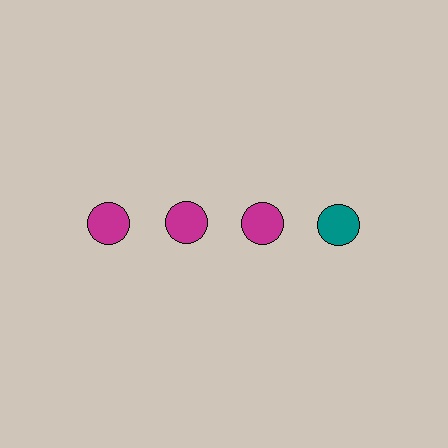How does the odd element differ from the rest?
It has a different color: teal instead of magenta.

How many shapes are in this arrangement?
There are 4 shapes arranged in a grid pattern.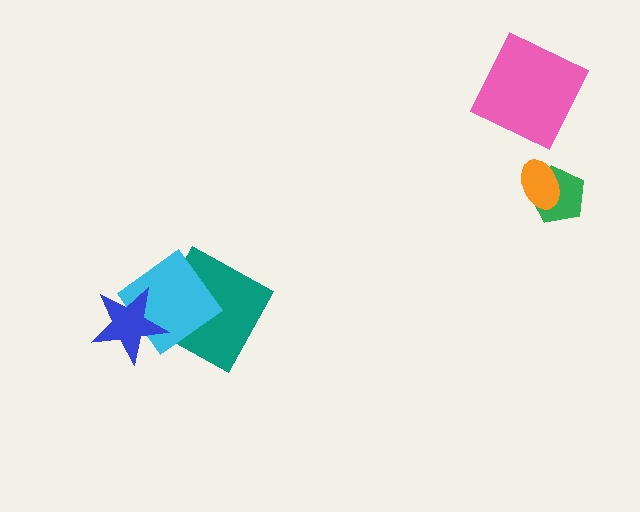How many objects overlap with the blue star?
1 object overlaps with the blue star.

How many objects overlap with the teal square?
1 object overlaps with the teal square.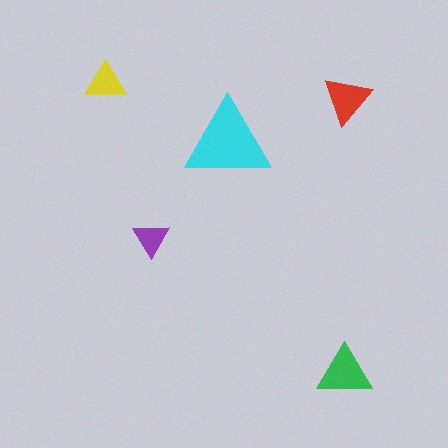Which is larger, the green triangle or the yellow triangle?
The green one.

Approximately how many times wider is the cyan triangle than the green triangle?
About 1.5 times wider.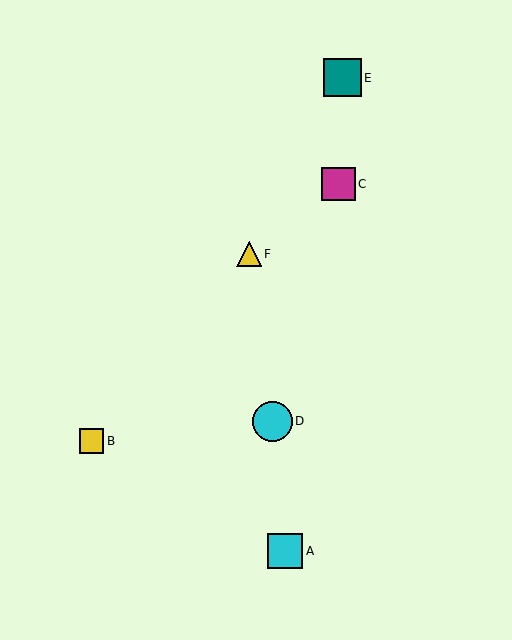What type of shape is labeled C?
Shape C is a magenta square.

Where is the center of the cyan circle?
The center of the cyan circle is at (272, 421).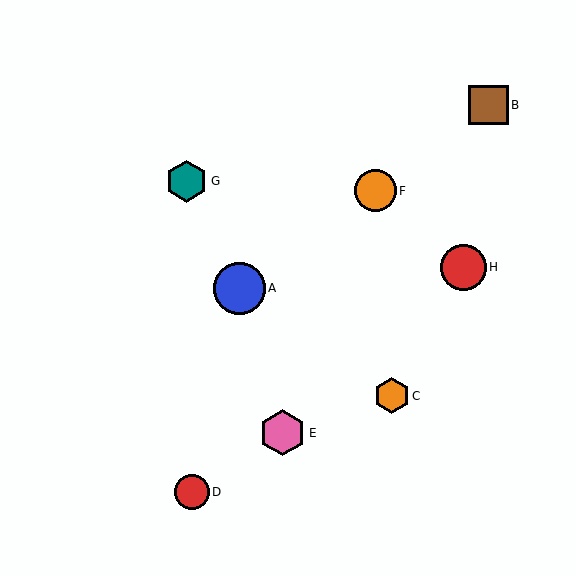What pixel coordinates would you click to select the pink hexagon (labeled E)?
Click at (283, 433) to select the pink hexagon E.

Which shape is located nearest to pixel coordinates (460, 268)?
The red circle (labeled H) at (463, 267) is nearest to that location.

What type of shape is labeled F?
Shape F is an orange circle.